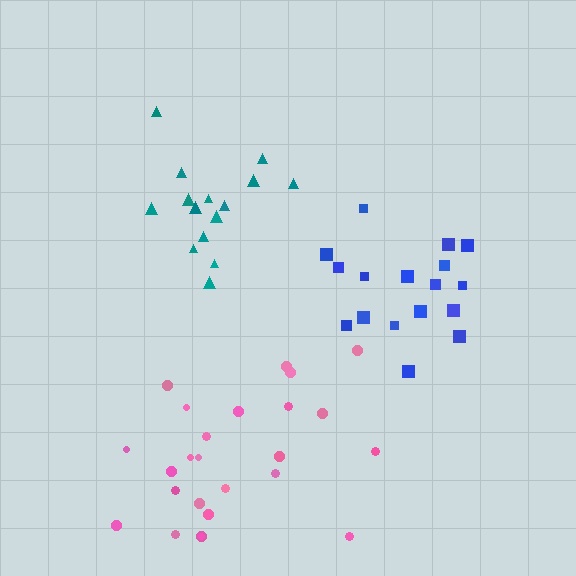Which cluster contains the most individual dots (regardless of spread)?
Pink (25).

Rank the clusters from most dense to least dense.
blue, teal, pink.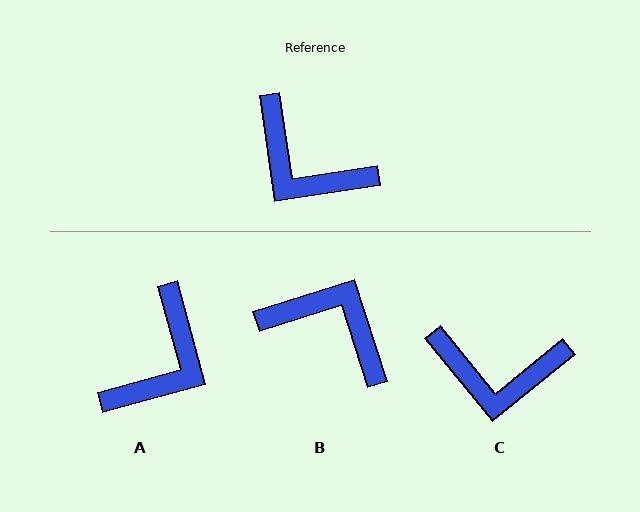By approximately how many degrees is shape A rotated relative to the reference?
Approximately 97 degrees counter-clockwise.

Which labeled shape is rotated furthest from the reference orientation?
B, about 171 degrees away.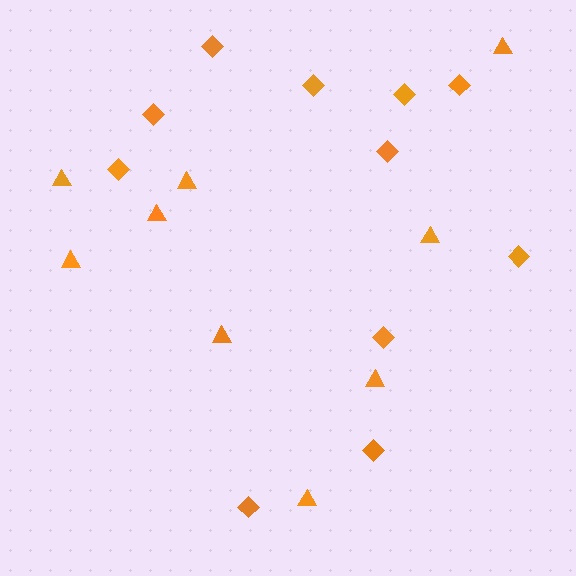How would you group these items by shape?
There are 2 groups: one group of diamonds (11) and one group of triangles (9).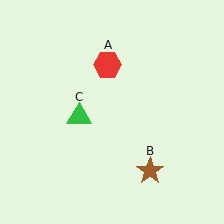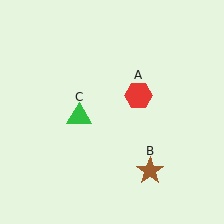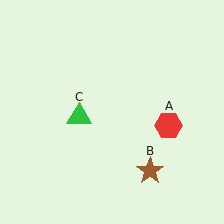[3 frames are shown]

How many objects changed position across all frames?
1 object changed position: red hexagon (object A).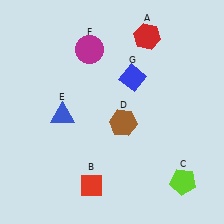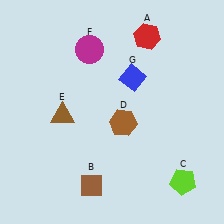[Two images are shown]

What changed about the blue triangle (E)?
In Image 1, E is blue. In Image 2, it changed to brown.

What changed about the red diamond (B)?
In Image 1, B is red. In Image 2, it changed to brown.